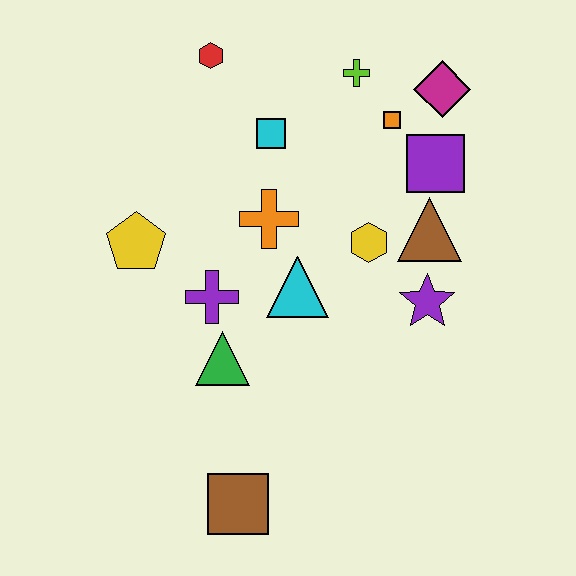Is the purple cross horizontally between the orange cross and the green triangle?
No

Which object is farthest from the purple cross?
The magenta diamond is farthest from the purple cross.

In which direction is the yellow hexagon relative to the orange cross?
The yellow hexagon is to the right of the orange cross.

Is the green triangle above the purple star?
No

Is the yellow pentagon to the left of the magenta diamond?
Yes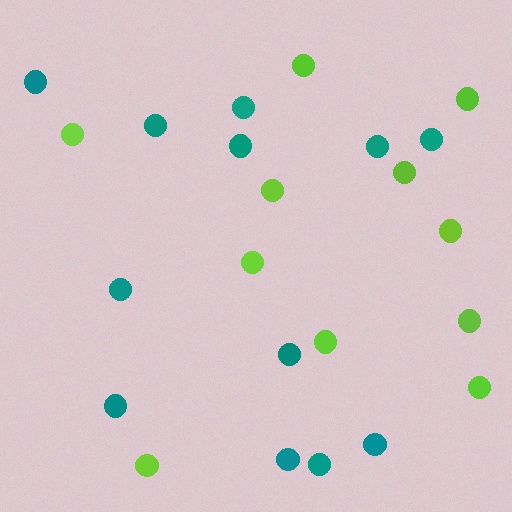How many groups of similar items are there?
There are 2 groups: one group of teal circles (12) and one group of lime circles (11).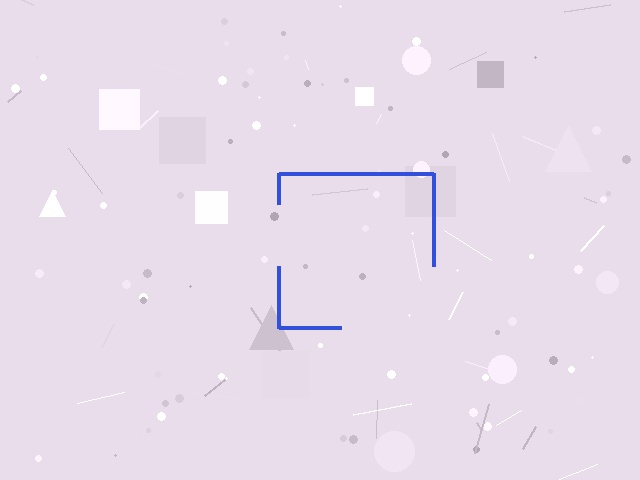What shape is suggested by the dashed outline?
The dashed outline suggests a square.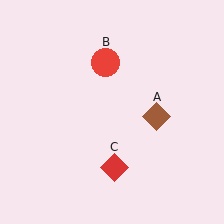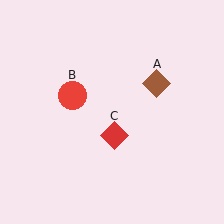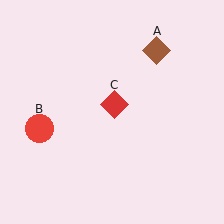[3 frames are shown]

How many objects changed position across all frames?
3 objects changed position: brown diamond (object A), red circle (object B), red diamond (object C).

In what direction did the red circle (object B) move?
The red circle (object B) moved down and to the left.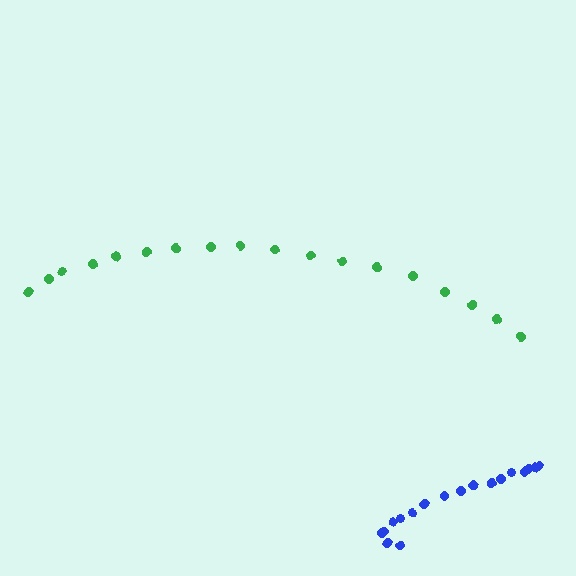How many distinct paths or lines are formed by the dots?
There are 2 distinct paths.